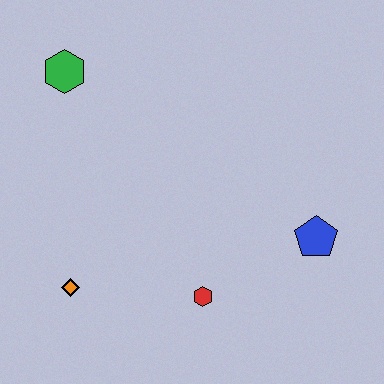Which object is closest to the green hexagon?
The orange diamond is closest to the green hexagon.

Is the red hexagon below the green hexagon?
Yes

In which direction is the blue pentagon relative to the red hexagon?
The blue pentagon is to the right of the red hexagon.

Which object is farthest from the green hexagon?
The blue pentagon is farthest from the green hexagon.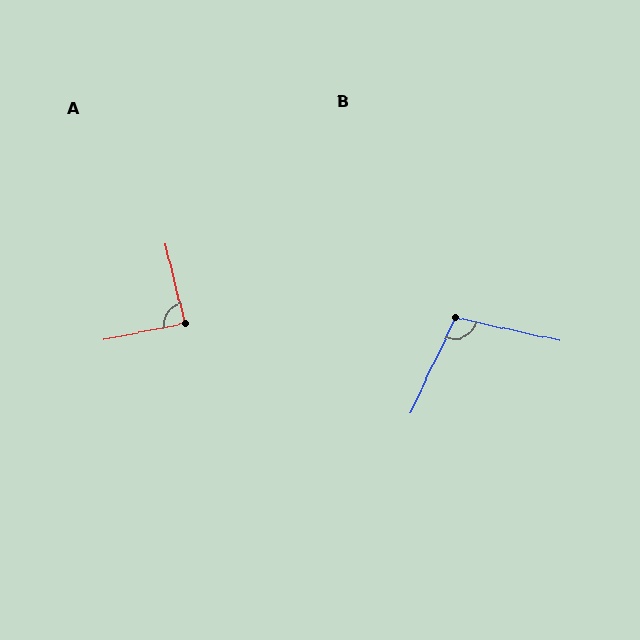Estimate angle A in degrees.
Approximately 88 degrees.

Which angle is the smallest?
A, at approximately 88 degrees.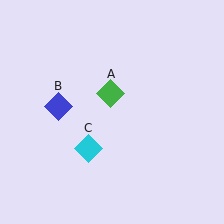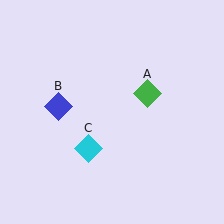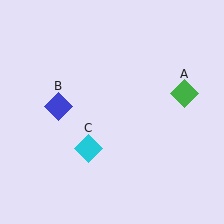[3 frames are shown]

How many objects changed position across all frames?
1 object changed position: green diamond (object A).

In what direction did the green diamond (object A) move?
The green diamond (object A) moved right.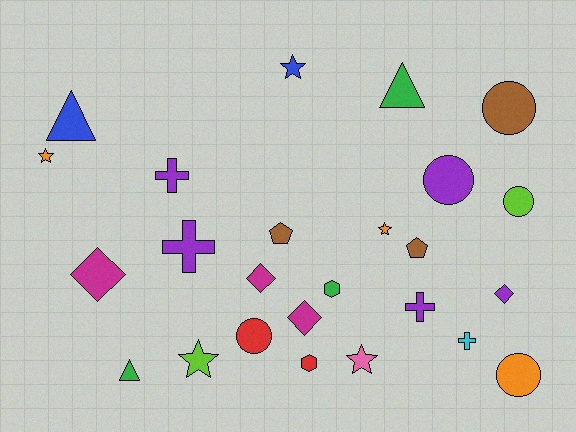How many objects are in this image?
There are 25 objects.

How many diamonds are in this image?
There are 4 diamonds.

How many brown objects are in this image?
There are 3 brown objects.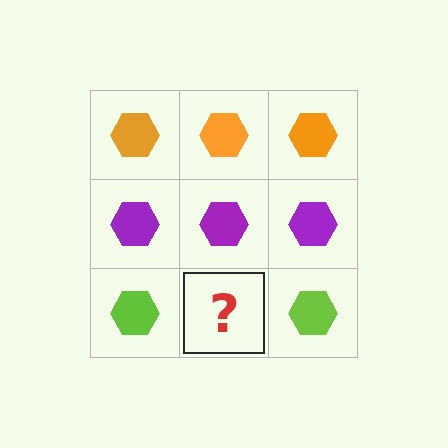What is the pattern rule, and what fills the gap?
The rule is that each row has a consistent color. The gap should be filled with a lime hexagon.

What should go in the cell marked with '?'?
The missing cell should contain a lime hexagon.